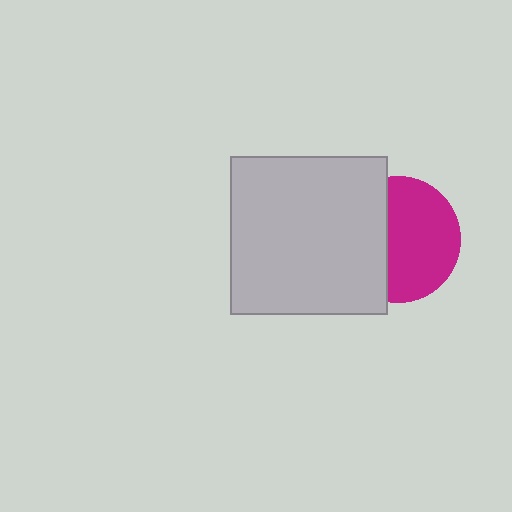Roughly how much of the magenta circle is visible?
About half of it is visible (roughly 61%).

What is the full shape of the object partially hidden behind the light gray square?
The partially hidden object is a magenta circle.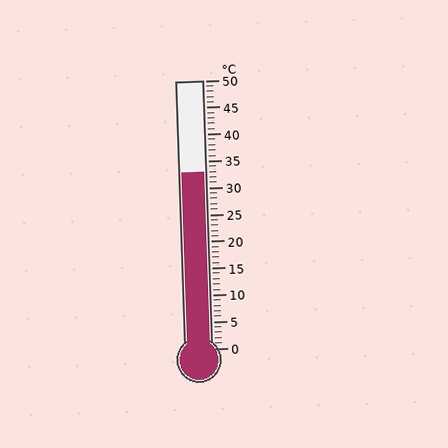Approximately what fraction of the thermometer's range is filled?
The thermometer is filled to approximately 65% of its range.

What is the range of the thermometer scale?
The thermometer scale ranges from 0°C to 50°C.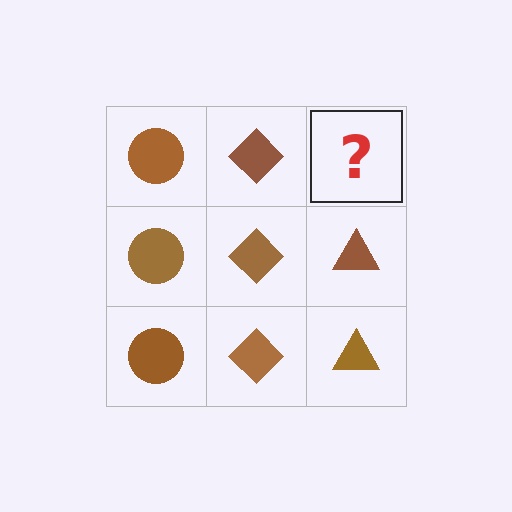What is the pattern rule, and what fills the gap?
The rule is that each column has a consistent shape. The gap should be filled with a brown triangle.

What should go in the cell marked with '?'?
The missing cell should contain a brown triangle.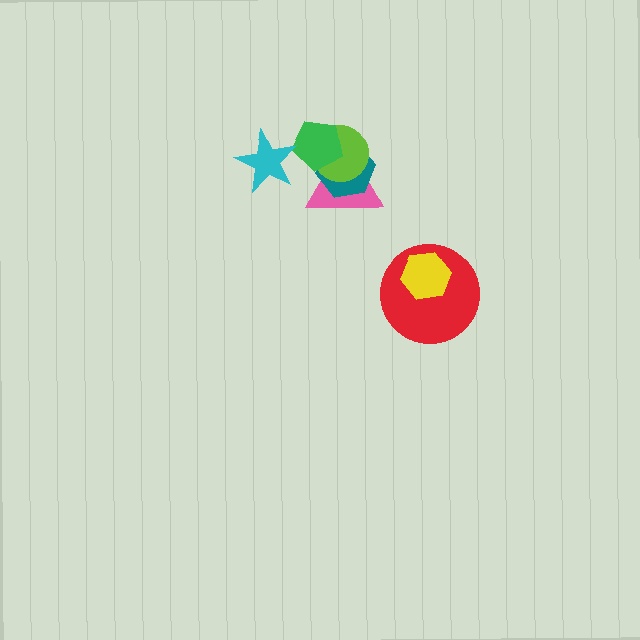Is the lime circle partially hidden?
Yes, it is partially covered by another shape.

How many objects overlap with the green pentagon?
4 objects overlap with the green pentagon.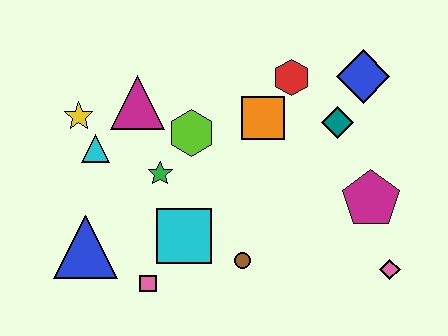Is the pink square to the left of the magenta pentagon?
Yes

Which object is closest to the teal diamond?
The blue diamond is closest to the teal diamond.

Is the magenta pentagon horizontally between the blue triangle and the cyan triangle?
No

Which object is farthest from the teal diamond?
The blue triangle is farthest from the teal diamond.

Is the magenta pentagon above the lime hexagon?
No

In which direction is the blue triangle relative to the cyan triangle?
The blue triangle is below the cyan triangle.